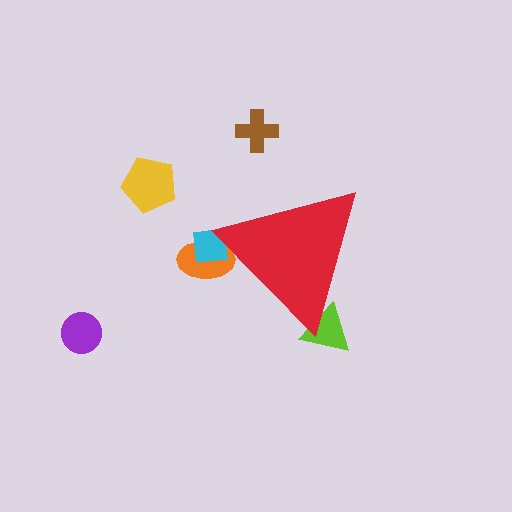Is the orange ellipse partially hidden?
Yes, the orange ellipse is partially hidden behind the red triangle.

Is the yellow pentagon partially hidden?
No, the yellow pentagon is fully visible.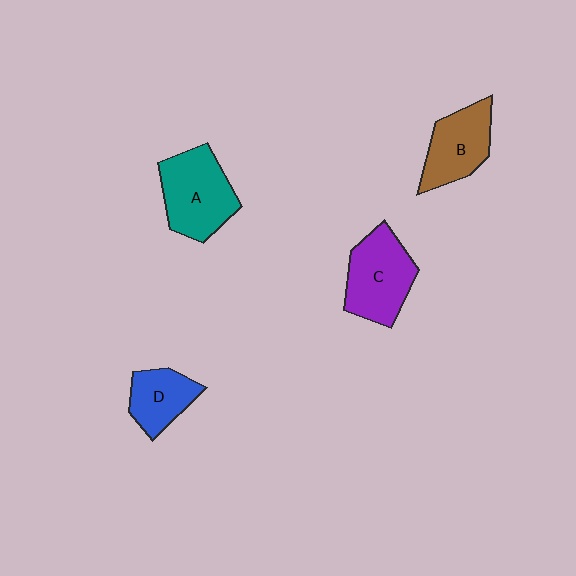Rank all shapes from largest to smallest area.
From largest to smallest: A (teal), C (purple), B (brown), D (blue).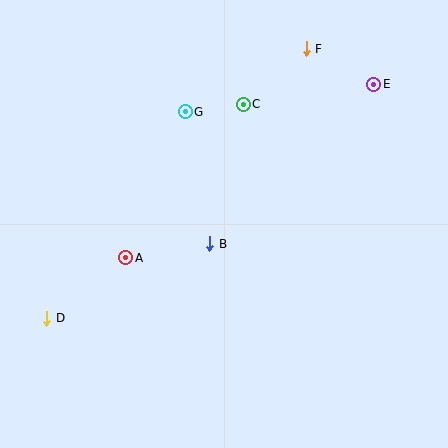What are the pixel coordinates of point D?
Point D is at (47, 318).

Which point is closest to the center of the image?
Point B at (210, 244) is closest to the center.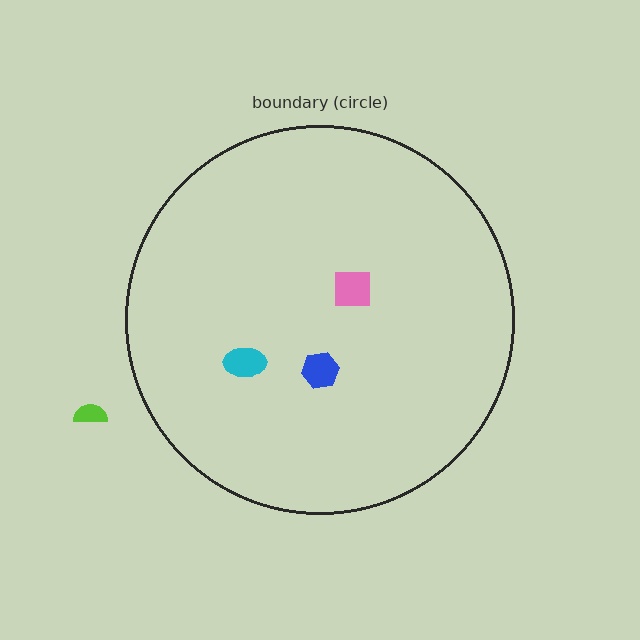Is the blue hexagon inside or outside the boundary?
Inside.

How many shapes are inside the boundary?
3 inside, 1 outside.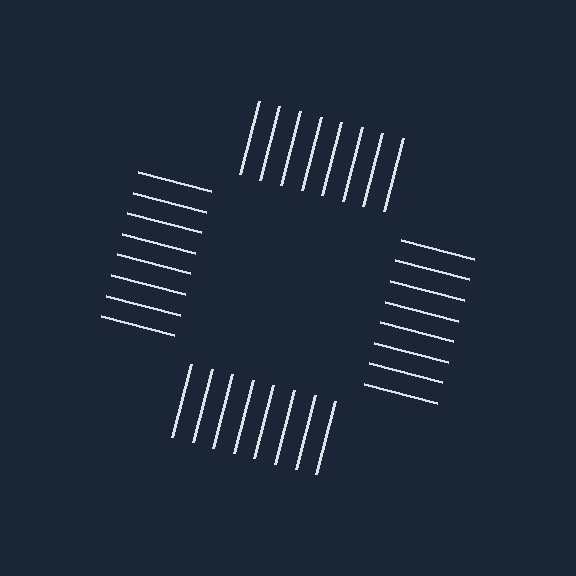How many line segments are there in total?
32 — 8 along each of the 4 edges.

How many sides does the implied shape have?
4 sides — the line-ends trace a square.